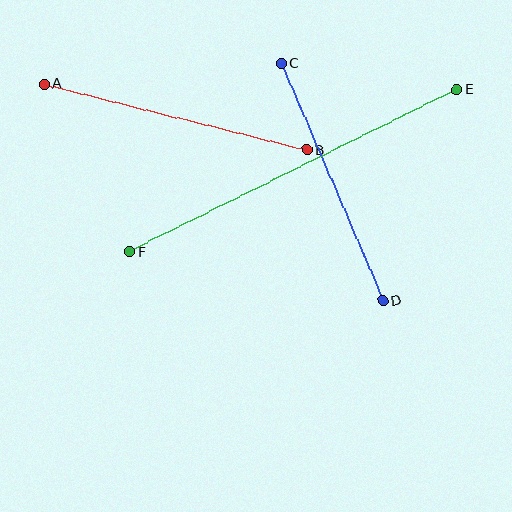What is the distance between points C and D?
The distance is approximately 258 pixels.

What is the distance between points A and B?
The distance is approximately 271 pixels.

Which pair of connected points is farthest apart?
Points E and F are farthest apart.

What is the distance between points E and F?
The distance is approximately 365 pixels.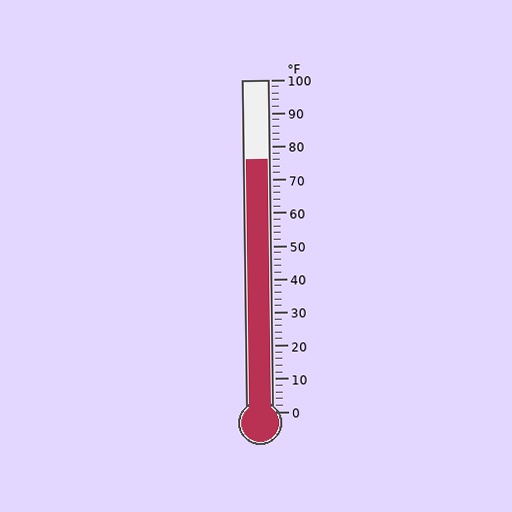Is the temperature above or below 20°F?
The temperature is above 20°F.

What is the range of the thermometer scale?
The thermometer scale ranges from 0°F to 100°F.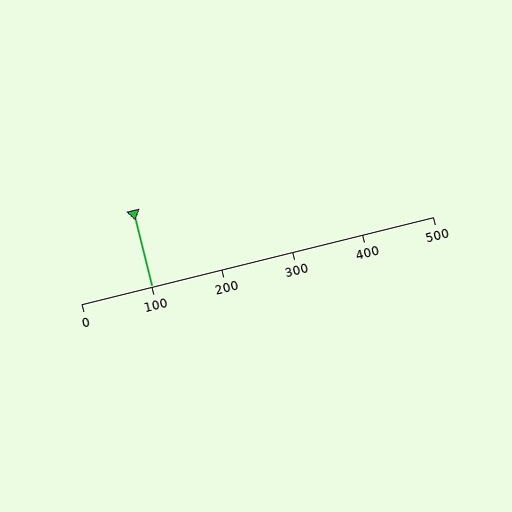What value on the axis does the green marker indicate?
The marker indicates approximately 100.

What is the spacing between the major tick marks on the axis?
The major ticks are spaced 100 apart.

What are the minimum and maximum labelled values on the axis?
The axis runs from 0 to 500.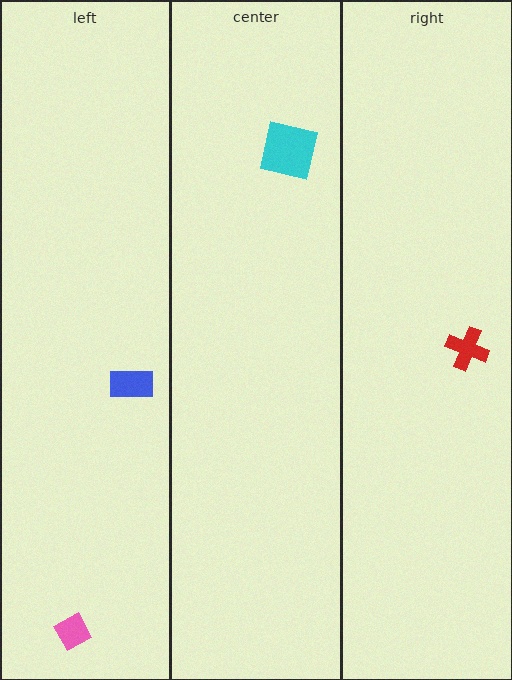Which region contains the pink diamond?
The left region.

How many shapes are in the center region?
1.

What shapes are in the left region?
The blue rectangle, the pink diamond.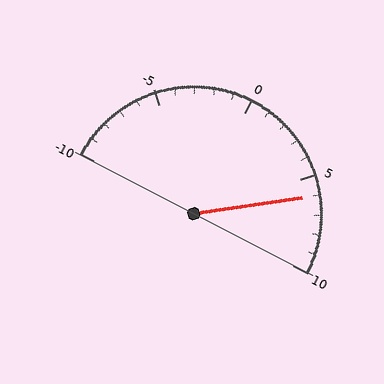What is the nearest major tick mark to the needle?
The nearest major tick mark is 5.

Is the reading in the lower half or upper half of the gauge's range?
The reading is in the upper half of the range (-10 to 10).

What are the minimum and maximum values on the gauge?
The gauge ranges from -10 to 10.